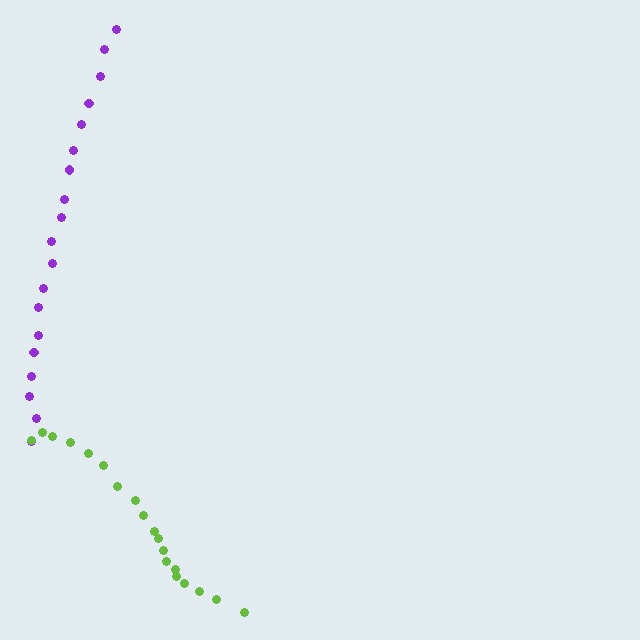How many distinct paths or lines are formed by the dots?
There are 2 distinct paths.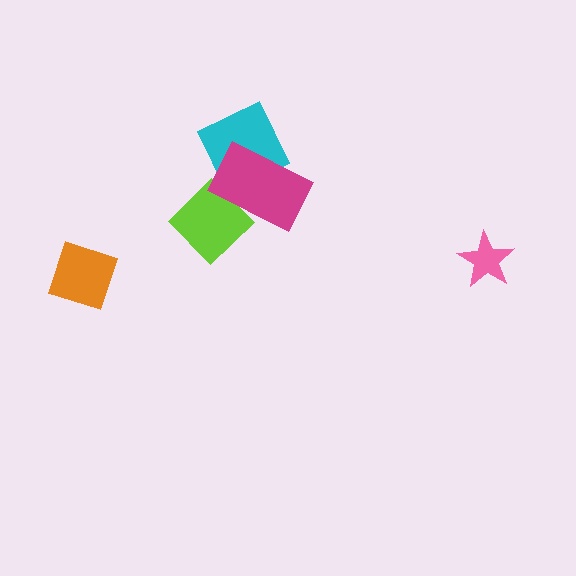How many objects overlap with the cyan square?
1 object overlaps with the cyan square.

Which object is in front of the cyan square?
The magenta rectangle is in front of the cyan square.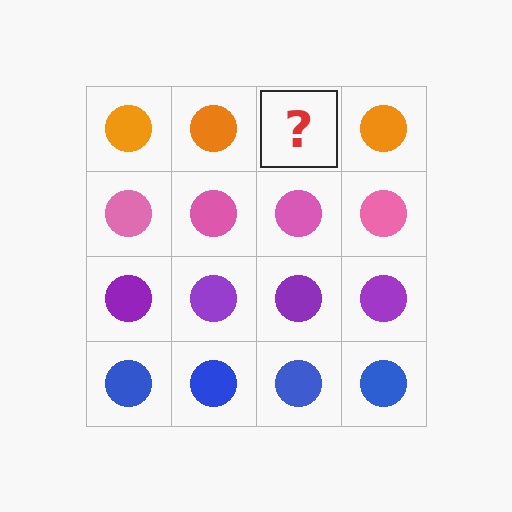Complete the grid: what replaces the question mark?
The question mark should be replaced with an orange circle.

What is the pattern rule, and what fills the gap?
The rule is that each row has a consistent color. The gap should be filled with an orange circle.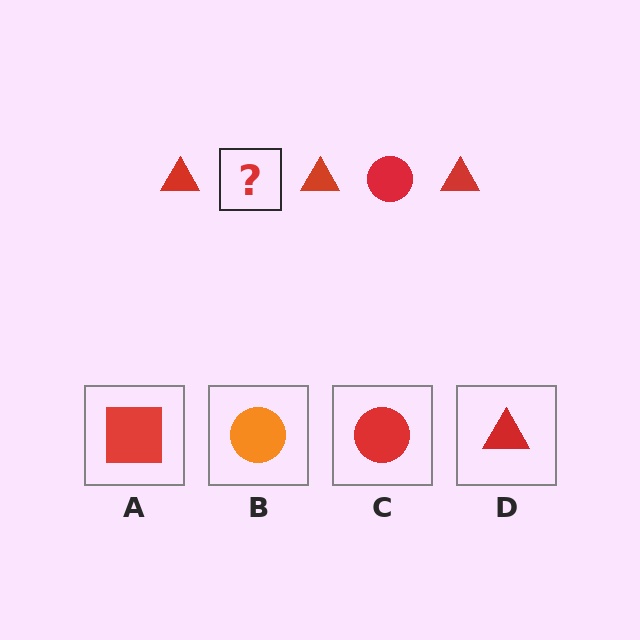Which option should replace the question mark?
Option C.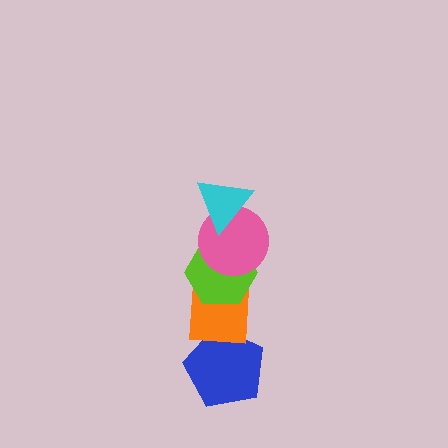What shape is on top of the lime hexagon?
The pink circle is on top of the lime hexagon.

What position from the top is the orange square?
The orange square is 4th from the top.